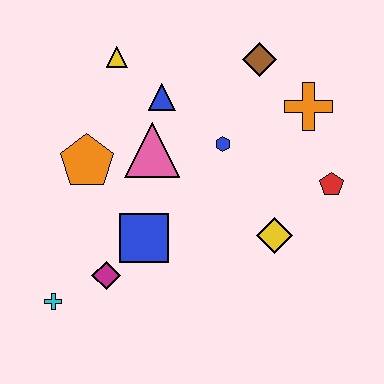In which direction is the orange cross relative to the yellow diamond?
The orange cross is above the yellow diamond.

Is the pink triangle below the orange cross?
Yes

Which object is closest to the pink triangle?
The blue triangle is closest to the pink triangle.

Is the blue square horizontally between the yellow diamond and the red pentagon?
No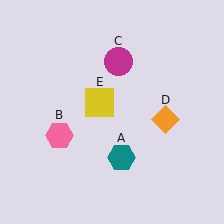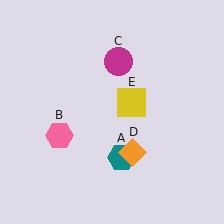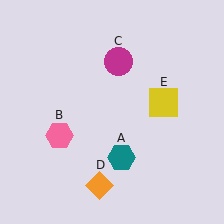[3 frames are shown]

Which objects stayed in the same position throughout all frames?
Teal hexagon (object A) and pink hexagon (object B) and magenta circle (object C) remained stationary.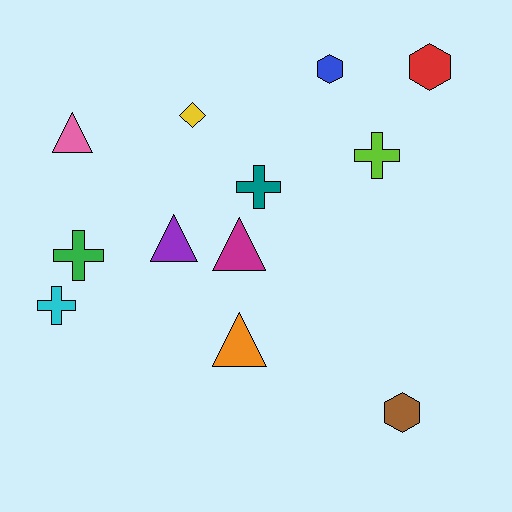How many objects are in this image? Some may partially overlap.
There are 12 objects.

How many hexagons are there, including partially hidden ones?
There are 3 hexagons.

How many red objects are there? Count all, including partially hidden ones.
There is 1 red object.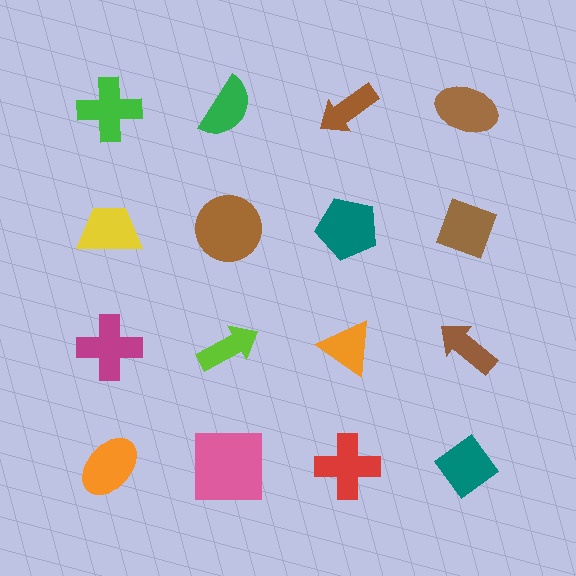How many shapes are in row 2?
4 shapes.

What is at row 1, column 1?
A green cross.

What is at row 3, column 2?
A lime arrow.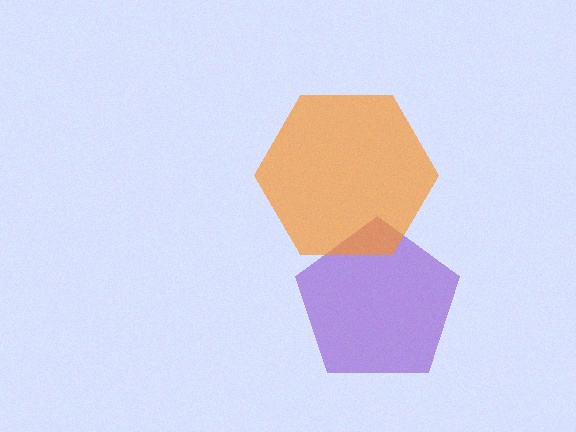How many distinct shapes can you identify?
There are 2 distinct shapes: a purple pentagon, an orange hexagon.